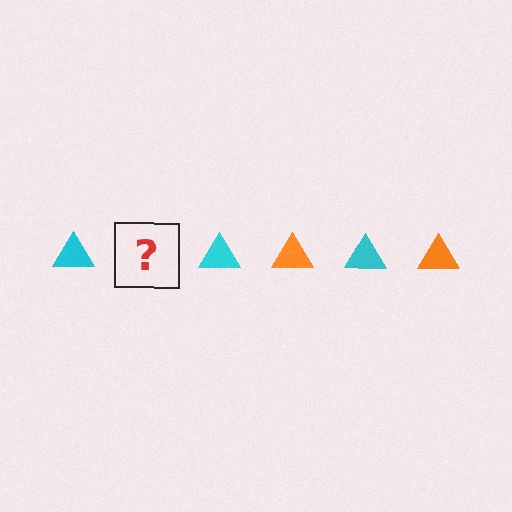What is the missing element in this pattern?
The missing element is an orange triangle.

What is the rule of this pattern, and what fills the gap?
The rule is that the pattern cycles through cyan, orange triangles. The gap should be filled with an orange triangle.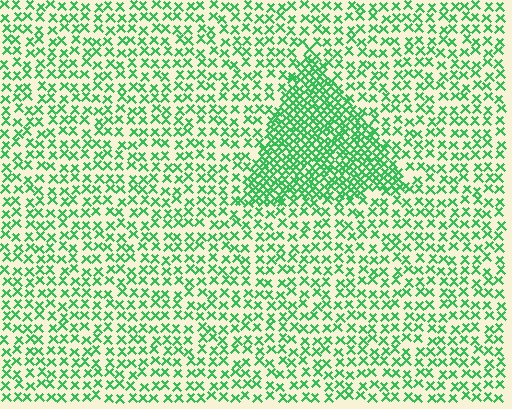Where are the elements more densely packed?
The elements are more densely packed inside the triangle boundary.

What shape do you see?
I see a triangle.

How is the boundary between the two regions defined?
The boundary is defined by a change in element density (approximately 2.3x ratio). All elements are the same color, size, and shape.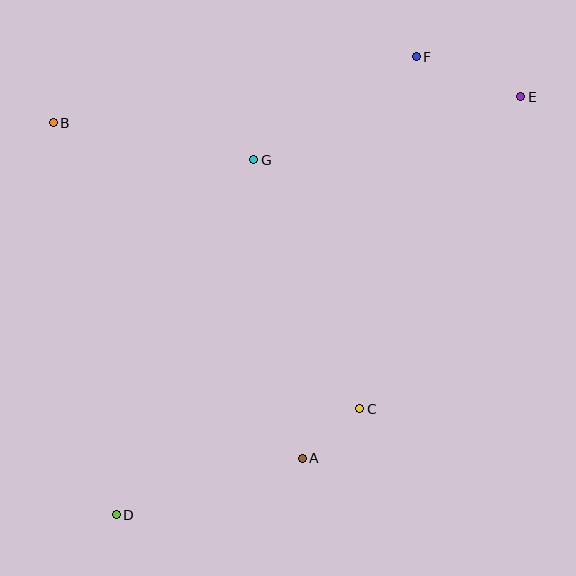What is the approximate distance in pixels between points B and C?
The distance between B and C is approximately 419 pixels.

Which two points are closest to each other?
Points A and C are closest to each other.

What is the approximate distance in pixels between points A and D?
The distance between A and D is approximately 194 pixels.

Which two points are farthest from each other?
Points D and E are farthest from each other.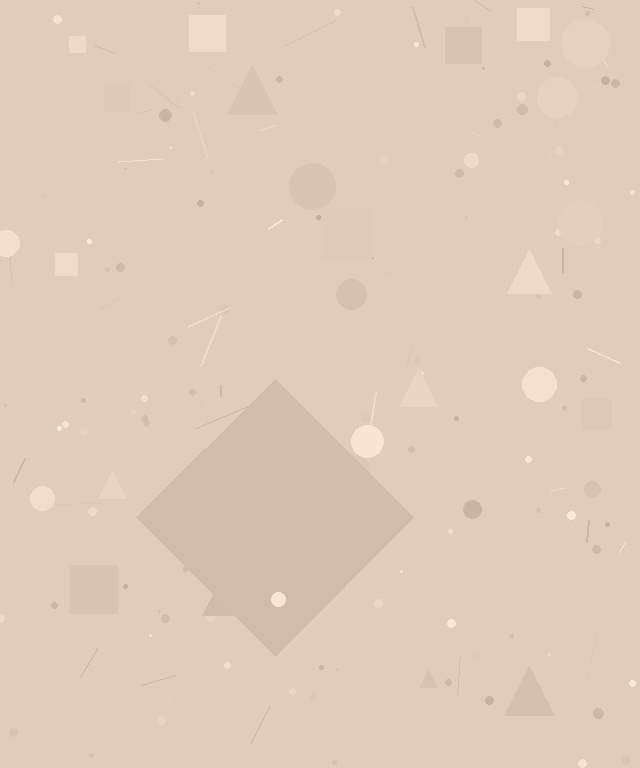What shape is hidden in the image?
A diamond is hidden in the image.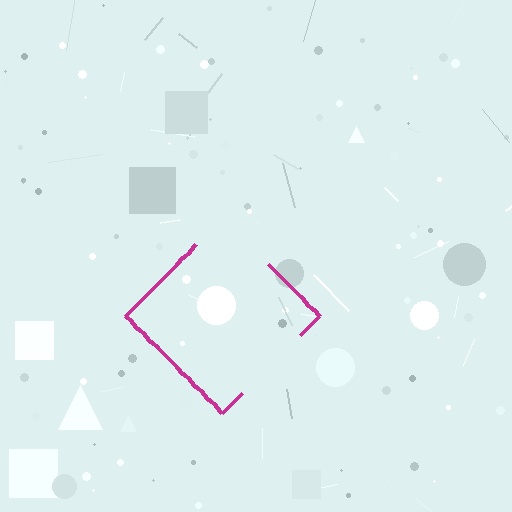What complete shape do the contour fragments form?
The contour fragments form a diamond.